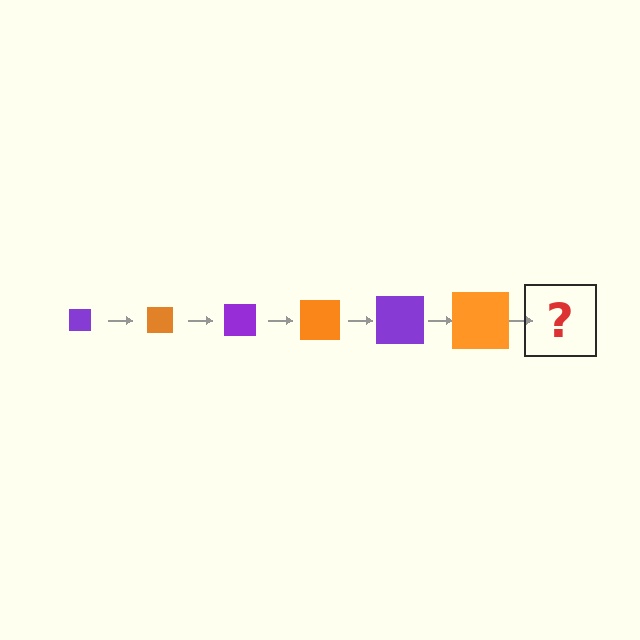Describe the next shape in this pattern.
It should be a purple square, larger than the previous one.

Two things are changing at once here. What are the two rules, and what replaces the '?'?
The two rules are that the square grows larger each step and the color cycles through purple and orange. The '?' should be a purple square, larger than the previous one.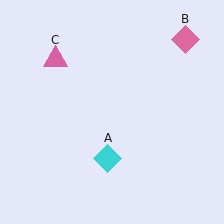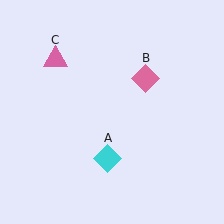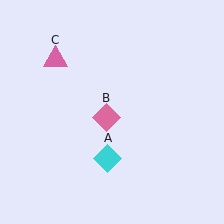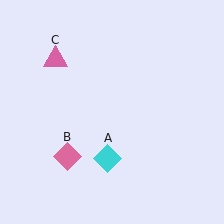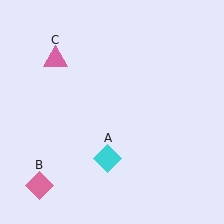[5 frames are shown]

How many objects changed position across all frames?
1 object changed position: pink diamond (object B).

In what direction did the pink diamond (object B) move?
The pink diamond (object B) moved down and to the left.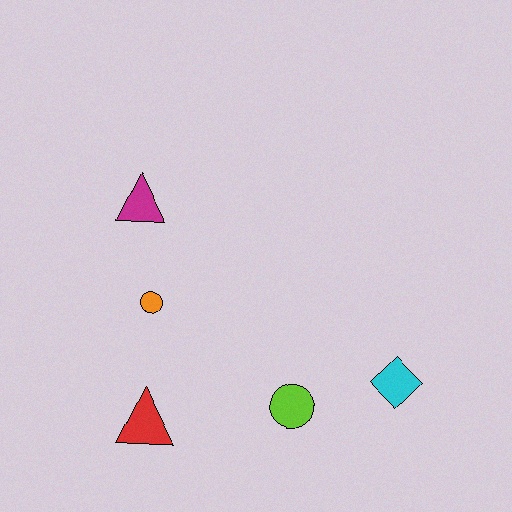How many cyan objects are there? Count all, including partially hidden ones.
There is 1 cyan object.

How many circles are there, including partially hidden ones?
There are 2 circles.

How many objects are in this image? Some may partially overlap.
There are 5 objects.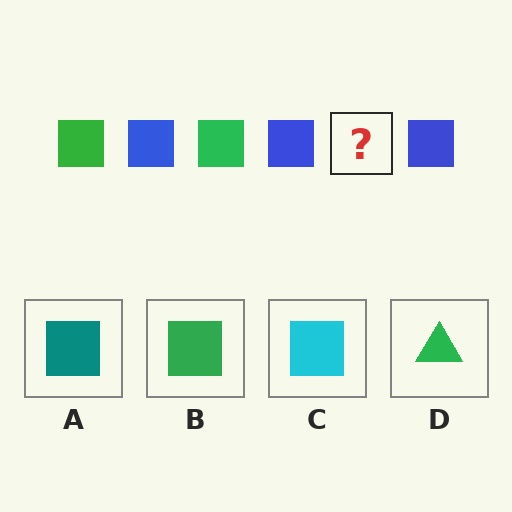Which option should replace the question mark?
Option B.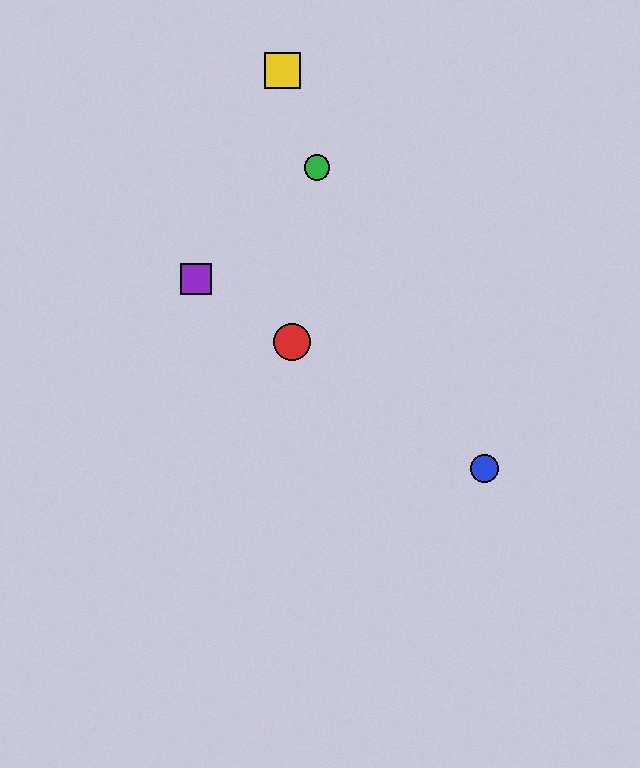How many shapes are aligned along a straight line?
3 shapes (the red circle, the blue circle, the purple square) are aligned along a straight line.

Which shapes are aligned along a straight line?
The red circle, the blue circle, the purple square are aligned along a straight line.